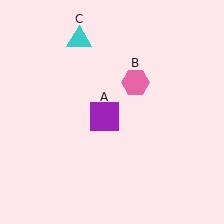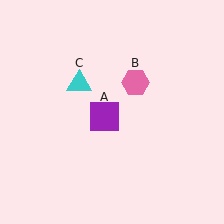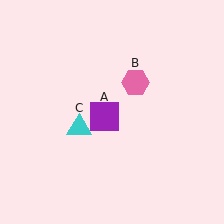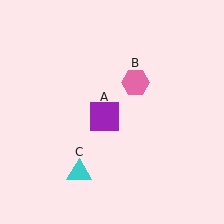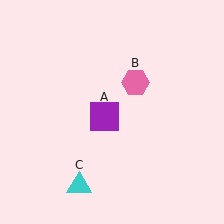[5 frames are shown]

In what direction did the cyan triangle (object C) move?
The cyan triangle (object C) moved down.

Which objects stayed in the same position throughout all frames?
Purple square (object A) and pink hexagon (object B) remained stationary.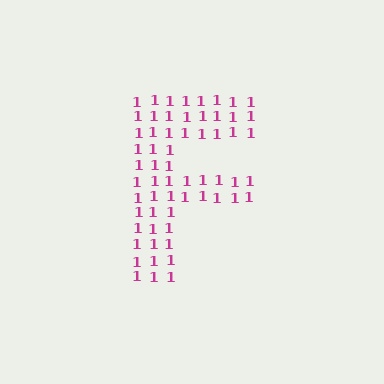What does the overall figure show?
The overall figure shows the letter F.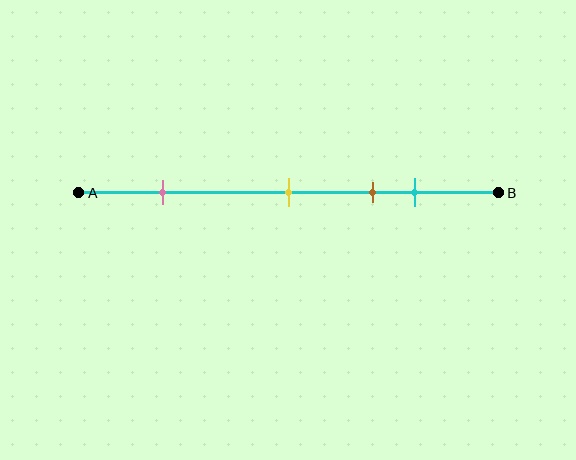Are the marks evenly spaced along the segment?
No, the marks are not evenly spaced.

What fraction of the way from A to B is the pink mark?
The pink mark is approximately 20% (0.2) of the way from A to B.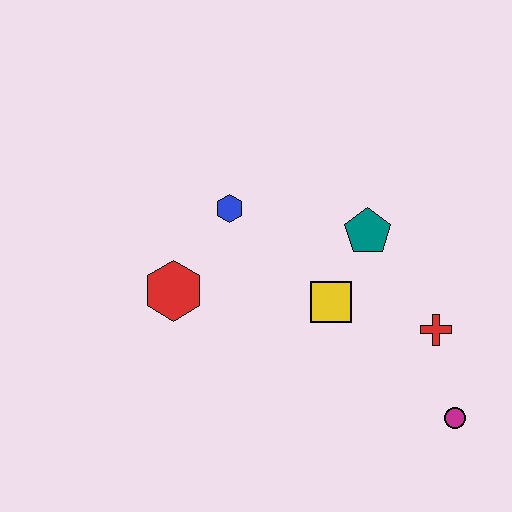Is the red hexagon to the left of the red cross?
Yes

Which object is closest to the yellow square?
The teal pentagon is closest to the yellow square.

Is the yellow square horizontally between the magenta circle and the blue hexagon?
Yes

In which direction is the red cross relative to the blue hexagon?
The red cross is to the right of the blue hexagon.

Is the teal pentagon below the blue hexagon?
Yes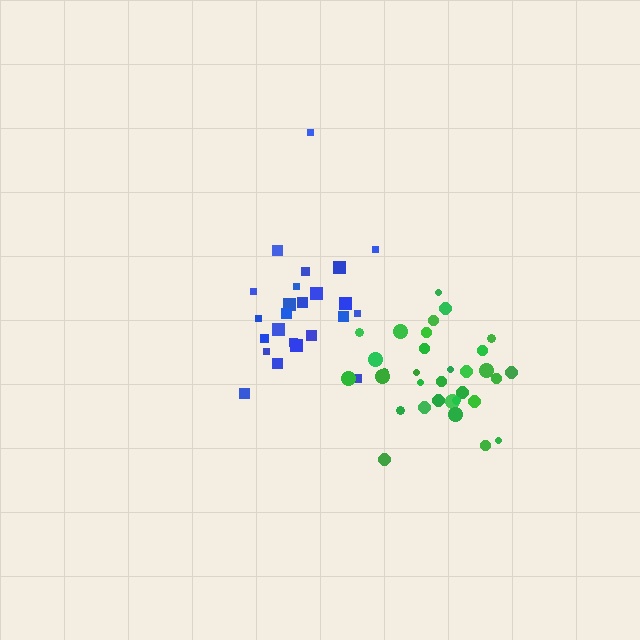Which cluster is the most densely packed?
Green.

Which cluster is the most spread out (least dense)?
Blue.